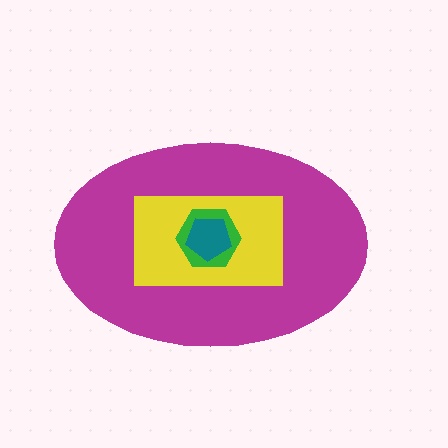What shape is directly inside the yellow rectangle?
The green hexagon.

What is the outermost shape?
The magenta ellipse.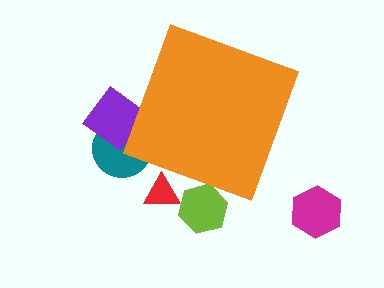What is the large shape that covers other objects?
An orange diamond.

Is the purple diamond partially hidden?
Yes, the purple diamond is partially hidden behind the orange diamond.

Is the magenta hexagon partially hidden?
No, the magenta hexagon is fully visible.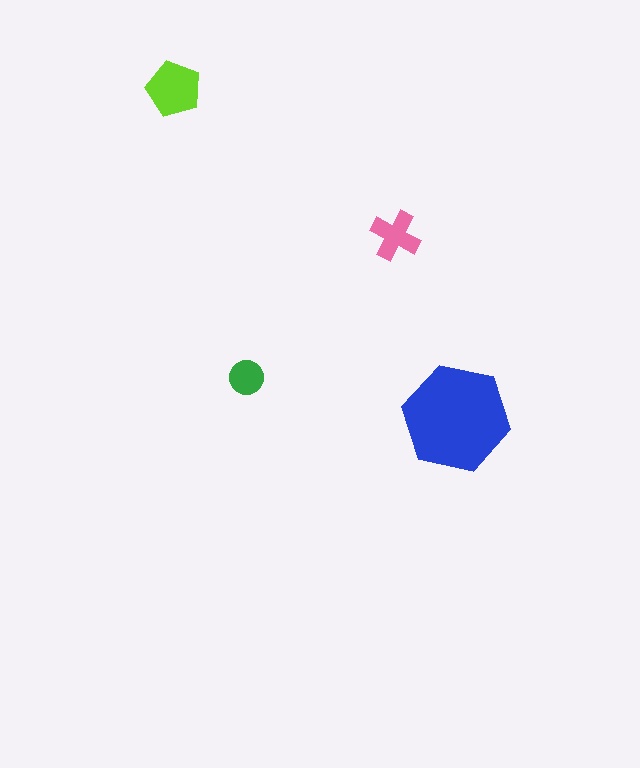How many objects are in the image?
There are 4 objects in the image.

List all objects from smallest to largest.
The green circle, the pink cross, the lime pentagon, the blue hexagon.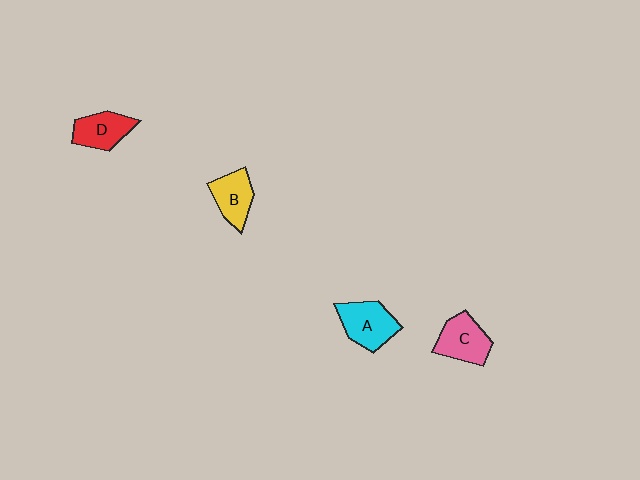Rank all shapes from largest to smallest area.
From largest to smallest: A (cyan), C (pink), D (red), B (yellow).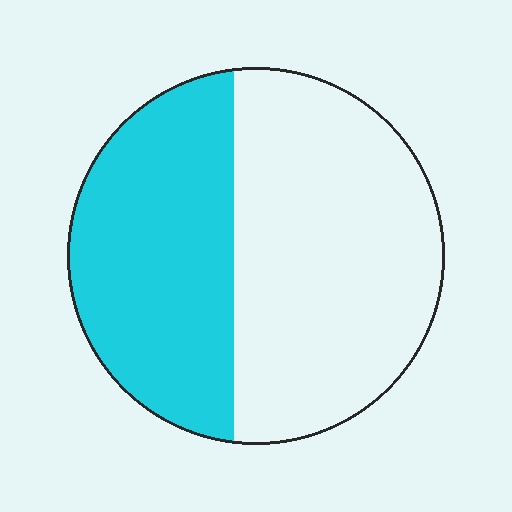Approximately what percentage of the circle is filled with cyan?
Approximately 45%.